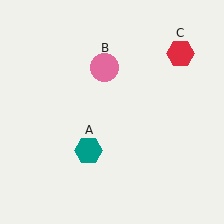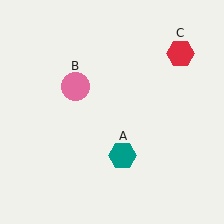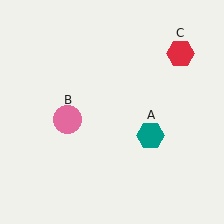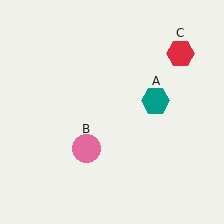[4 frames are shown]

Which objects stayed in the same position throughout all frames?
Red hexagon (object C) remained stationary.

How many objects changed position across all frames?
2 objects changed position: teal hexagon (object A), pink circle (object B).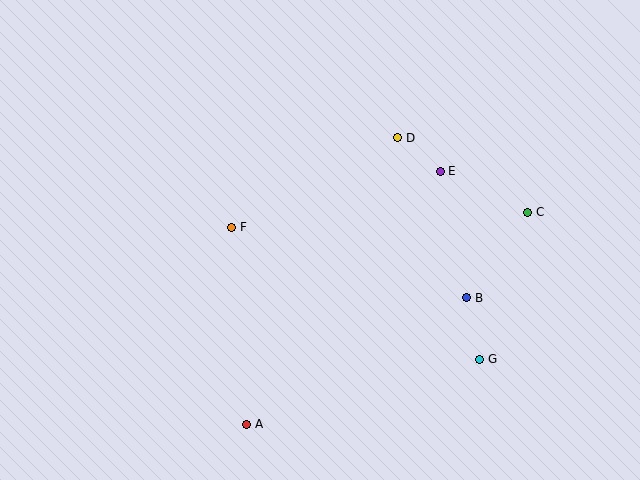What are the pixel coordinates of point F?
Point F is at (232, 227).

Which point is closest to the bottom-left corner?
Point A is closest to the bottom-left corner.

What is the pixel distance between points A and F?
The distance between A and F is 198 pixels.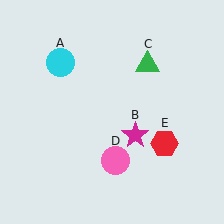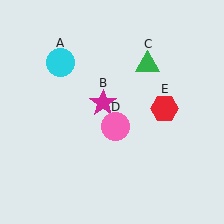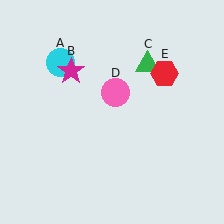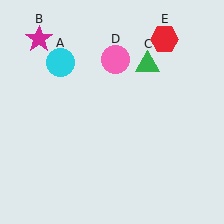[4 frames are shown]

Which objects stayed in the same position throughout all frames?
Cyan circle (object A) and green triangle (object C) remained stationary.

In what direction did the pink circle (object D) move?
The pink circle (object D) moved up.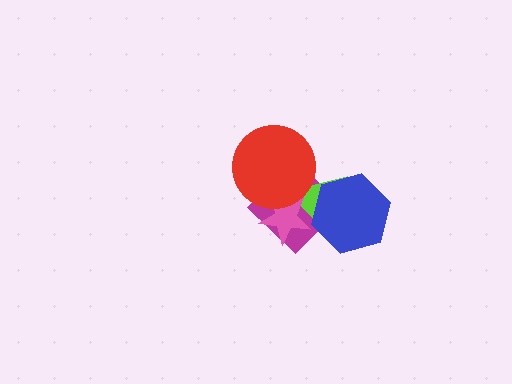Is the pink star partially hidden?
Yes, it is partially covered by another shape.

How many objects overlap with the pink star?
3 objects overlap with the pink star.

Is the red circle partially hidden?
No, no other shape covers it.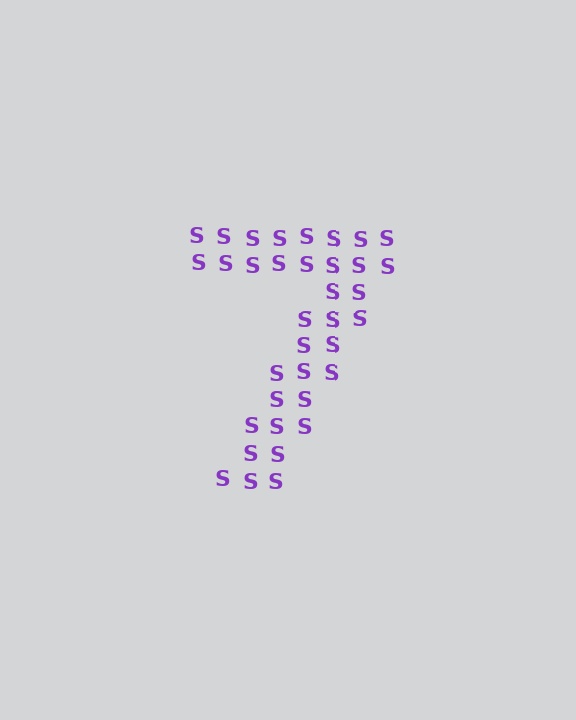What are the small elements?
The small elements are letter S's.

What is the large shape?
The large shape is the digit 7.